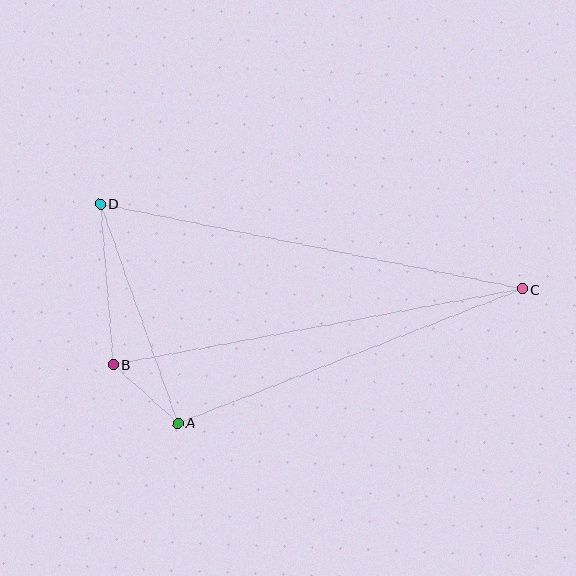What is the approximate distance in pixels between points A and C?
The distance between A and C is approximately 370 pixels.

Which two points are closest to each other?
Points A and B are closest to each other.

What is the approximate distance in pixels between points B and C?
The distance between B and C is approximately 416 pixels.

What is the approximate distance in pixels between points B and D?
The distance between B and D is approximately 161 pixels.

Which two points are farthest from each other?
Points C and D are farthest from each other.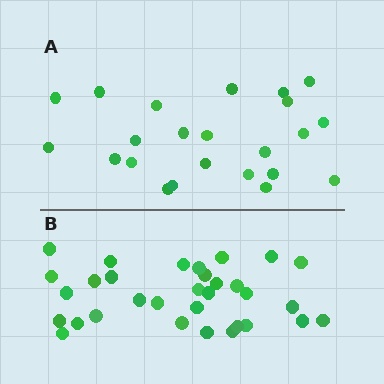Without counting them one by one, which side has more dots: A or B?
Region B (the bottom region) has more dots.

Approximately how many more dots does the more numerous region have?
Region B has roughly 8 or so more dots than region A.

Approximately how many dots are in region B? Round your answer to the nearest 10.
About 30 dots. (The exact count is 32, which rounds to 30.)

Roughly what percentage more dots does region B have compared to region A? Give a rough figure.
About 40% more.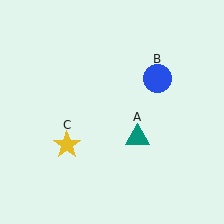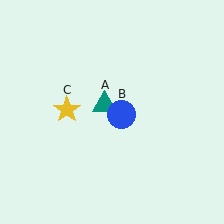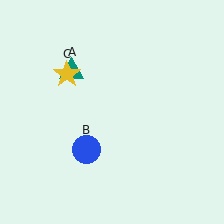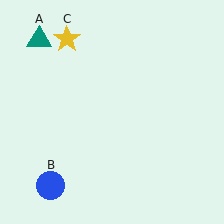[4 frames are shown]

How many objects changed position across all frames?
3 objects changed position: teal triangle (object A), blue circle (object B), yellow star (object C).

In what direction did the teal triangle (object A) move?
The teal triangle (object A) moved up and to the left.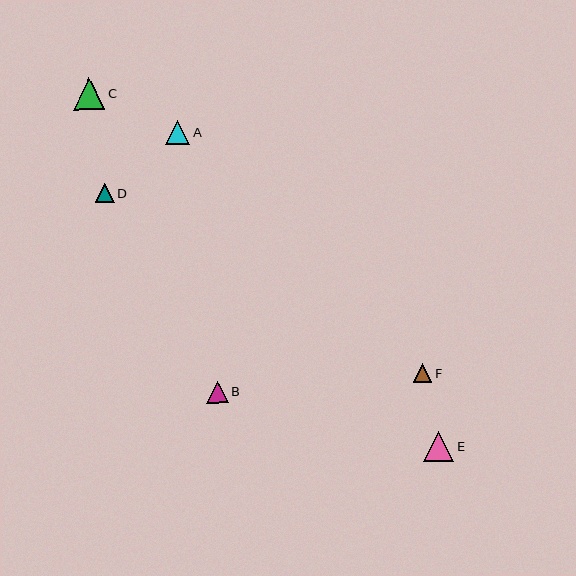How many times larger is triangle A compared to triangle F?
Triangle A is approximately 1.3 times the size of triangle F.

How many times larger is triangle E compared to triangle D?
Triangle E is approximately 1.6 times the size of triangle D.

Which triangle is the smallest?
Triangle F is the smallest with a size of approximately 19 pixels.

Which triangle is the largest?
Triangle C is the largest with a size of approximately 32 pixels.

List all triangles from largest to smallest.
From largest to smallest: C, E, A, B, D, F.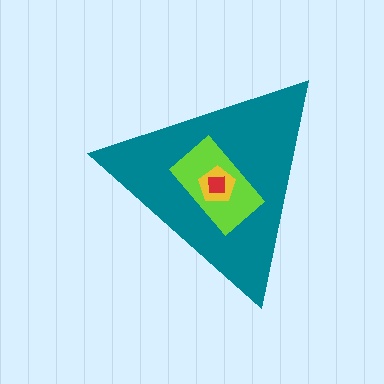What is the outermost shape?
The teal triangle.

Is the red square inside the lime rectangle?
Yes.